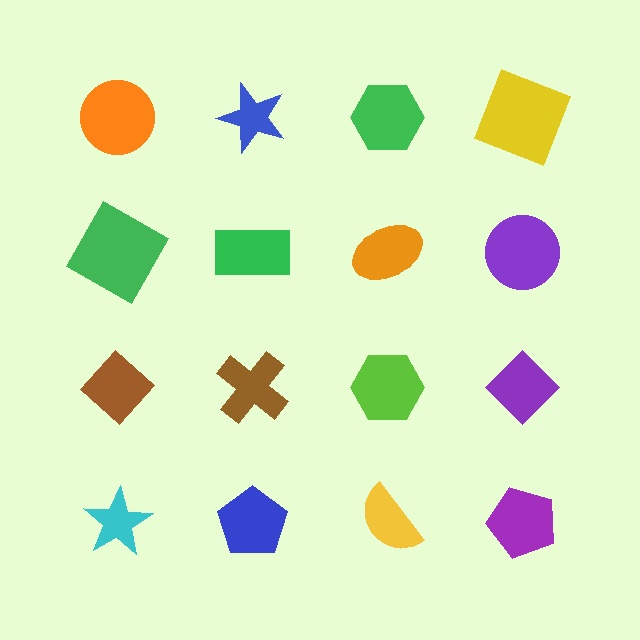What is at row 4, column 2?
A blue pentagon.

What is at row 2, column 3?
An orange ellipse.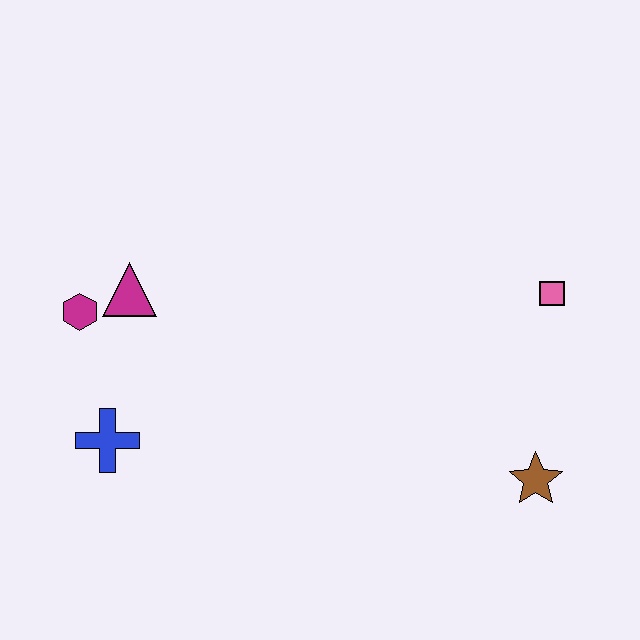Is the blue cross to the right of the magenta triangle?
No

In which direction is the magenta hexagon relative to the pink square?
The magenta hexagon is to the left of the pink square.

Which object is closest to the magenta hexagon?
The magenta triangle is closest to the magenta hexagon.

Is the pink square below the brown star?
No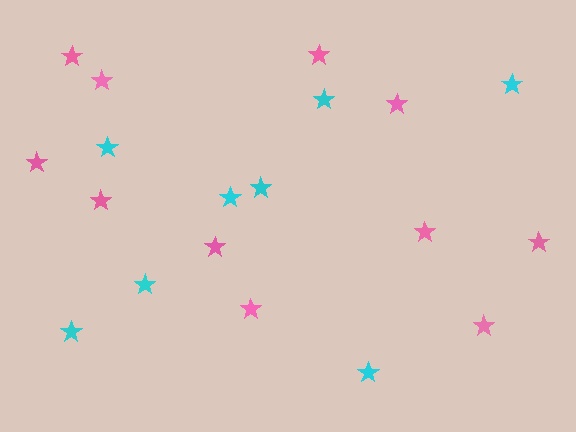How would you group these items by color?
There are 2 groups: one group of cyan stars (8) and one group of pink stars (11).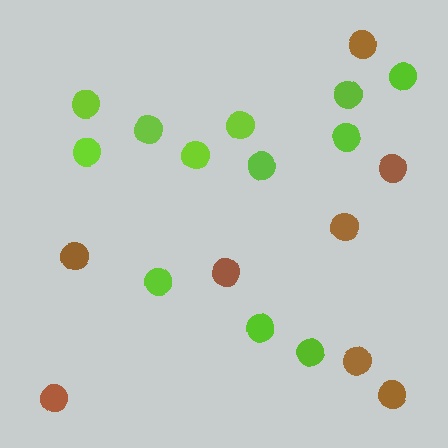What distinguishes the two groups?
There are 2 groups: one group of brown circles (8) and one group of lime circles (12).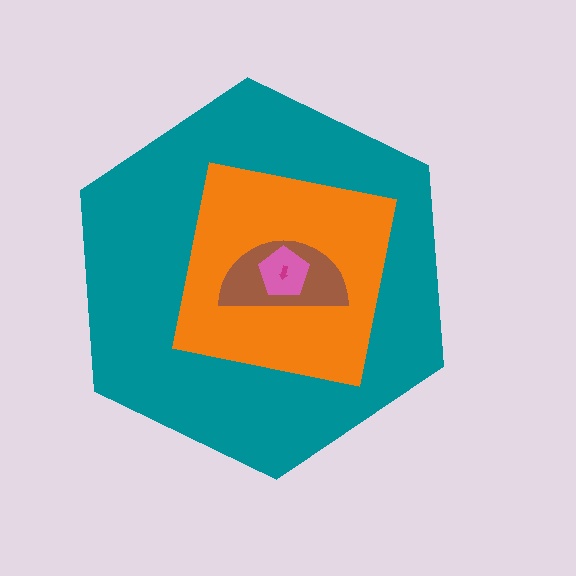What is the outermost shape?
The teal hexagon.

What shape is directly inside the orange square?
The brown semicircle.